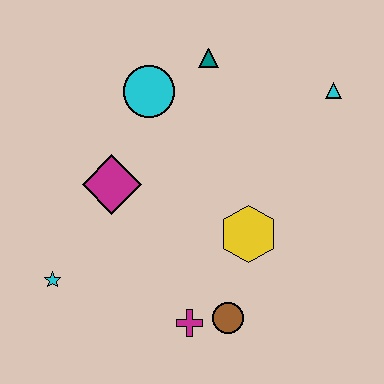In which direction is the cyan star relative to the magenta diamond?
The cyan star is below the magenta diamond.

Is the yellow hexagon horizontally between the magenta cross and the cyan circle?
No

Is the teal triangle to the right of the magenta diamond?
Yes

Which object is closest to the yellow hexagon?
The brown circle is closest to the yellow hexagon.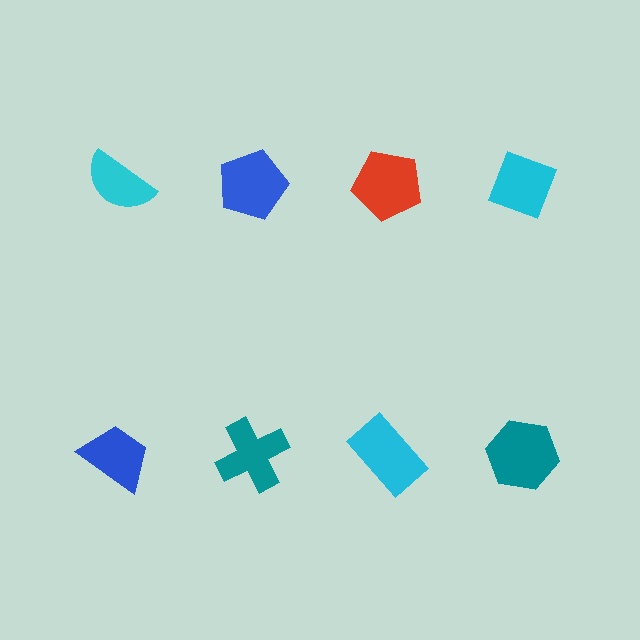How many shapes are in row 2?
4 shapes.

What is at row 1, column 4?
A cyan diamond.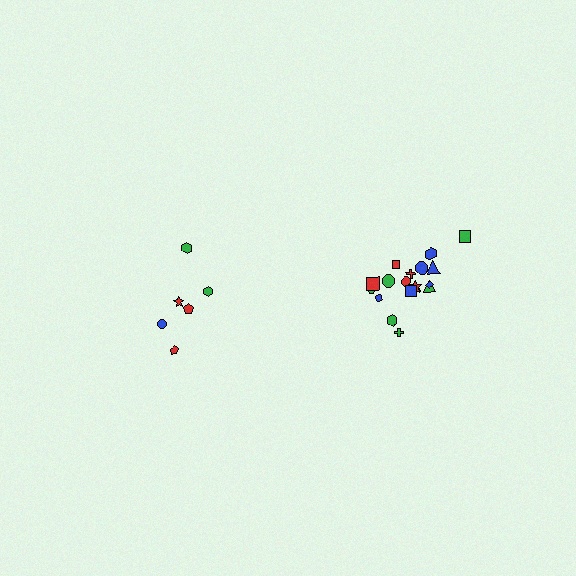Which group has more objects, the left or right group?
The right group.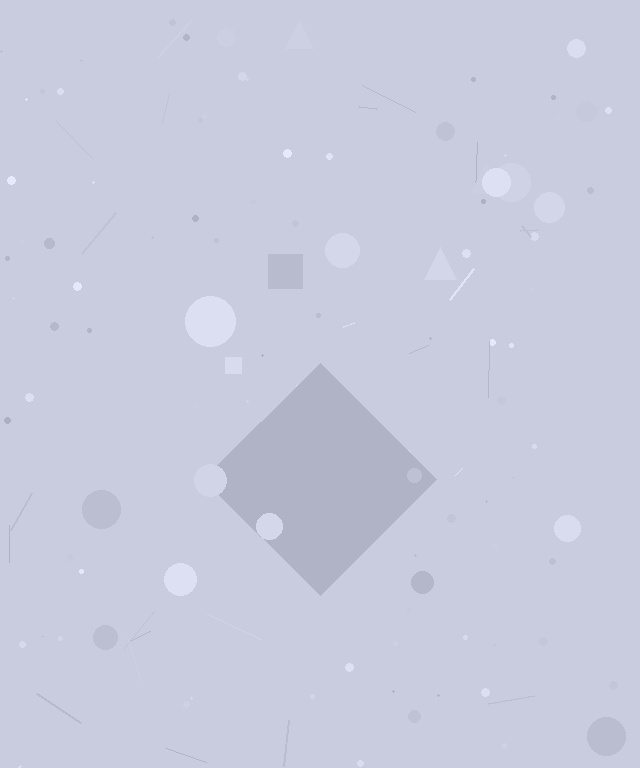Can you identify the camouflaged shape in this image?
The camouflaged shape is a diamond.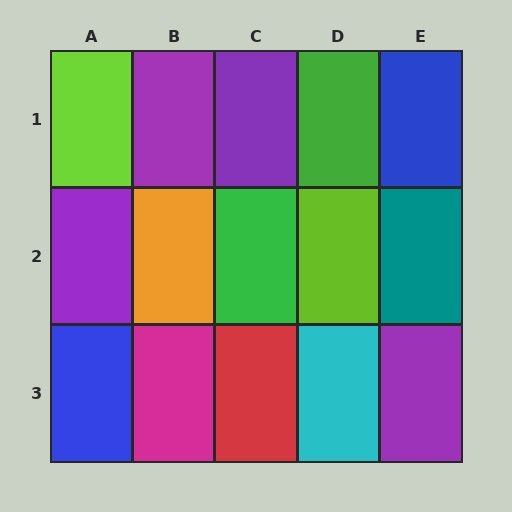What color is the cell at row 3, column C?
Red.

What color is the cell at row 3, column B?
Magenta.